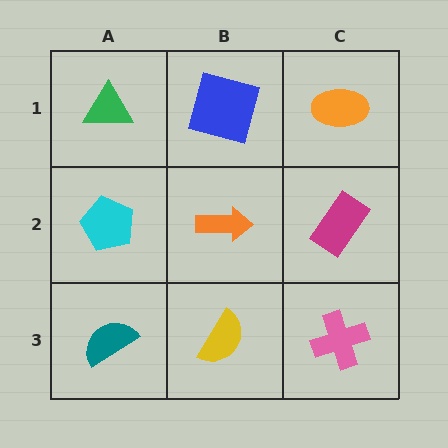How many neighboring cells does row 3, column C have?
2.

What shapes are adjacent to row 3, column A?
A cyan pentagon (row 2, column A), a yellow semicircle (row 3, column B).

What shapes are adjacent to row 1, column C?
A magenta rectangle (row 2, column C), a blue square (row 1, column B).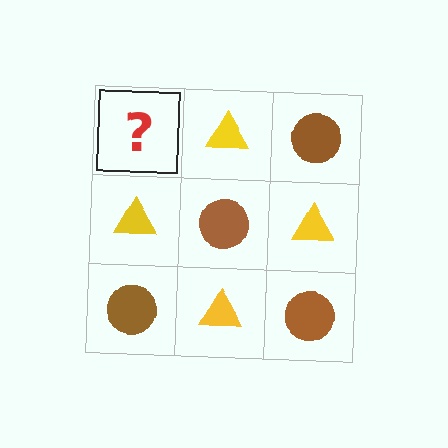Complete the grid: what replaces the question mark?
The question mark should be replaced with a brown circle.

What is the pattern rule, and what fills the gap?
The rule is that it alternates brown circle and yellow triangle in a checkerboard pattern. The gap should be filled with a brown circle.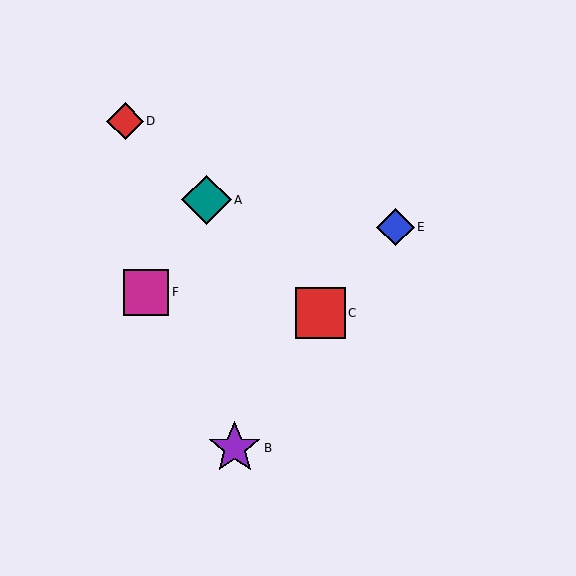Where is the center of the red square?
The center of the red square is at (320, 313).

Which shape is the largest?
The purple star (labeled B) is the largest.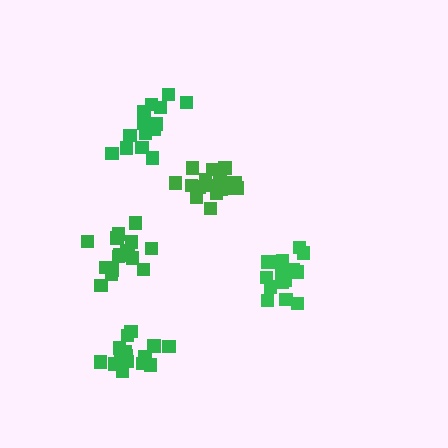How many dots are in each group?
Group 1: 19 dots, Group 2: 15 dots, Group 3: 16 dots, Group 4: 17 dots, Group 5: 16 dots (83 total).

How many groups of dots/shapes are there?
There are 5 groups.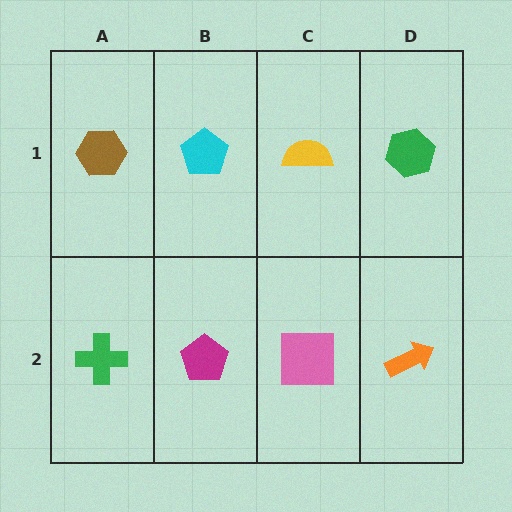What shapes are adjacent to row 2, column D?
A green hexagon (row 1, column D), a pink square (row 2, column C).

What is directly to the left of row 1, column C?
A cyan pentagon.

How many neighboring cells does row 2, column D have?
2.